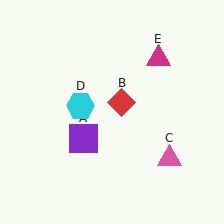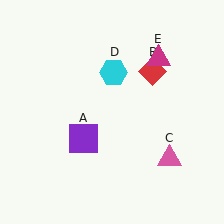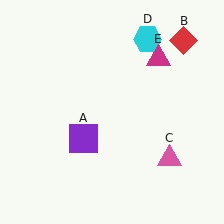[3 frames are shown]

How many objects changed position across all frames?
2 objects changed position: red diamond (object B), cyan hexagon (object D).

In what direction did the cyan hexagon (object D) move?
The cyan hexagon (object D) moved up and to the right.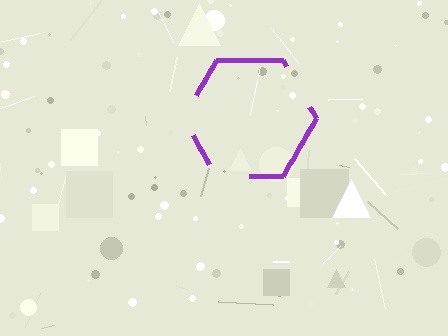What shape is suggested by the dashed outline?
The dashed outline suggests a hexagon.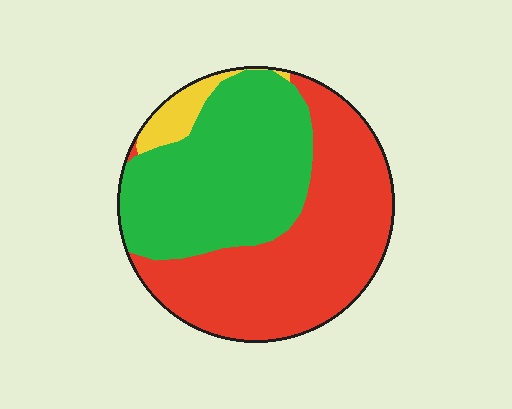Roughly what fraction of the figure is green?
Green covers roughly 45% of the figure.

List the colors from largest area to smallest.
From largest to smallest: red, green, yellow.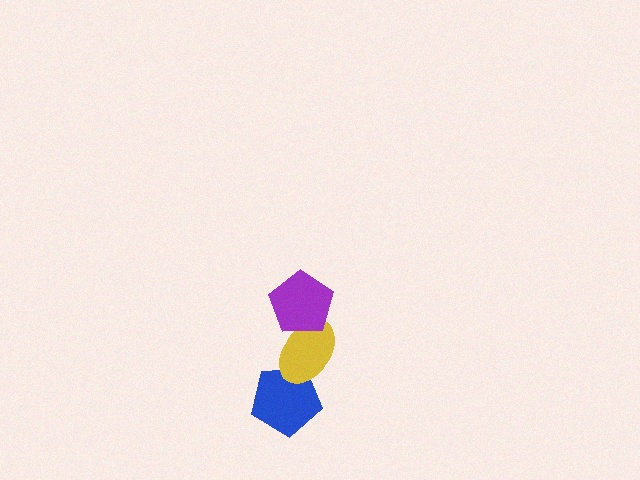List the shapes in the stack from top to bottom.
From top to bottom: the purple pentagon, the yellow ellipse, the blue pentagon.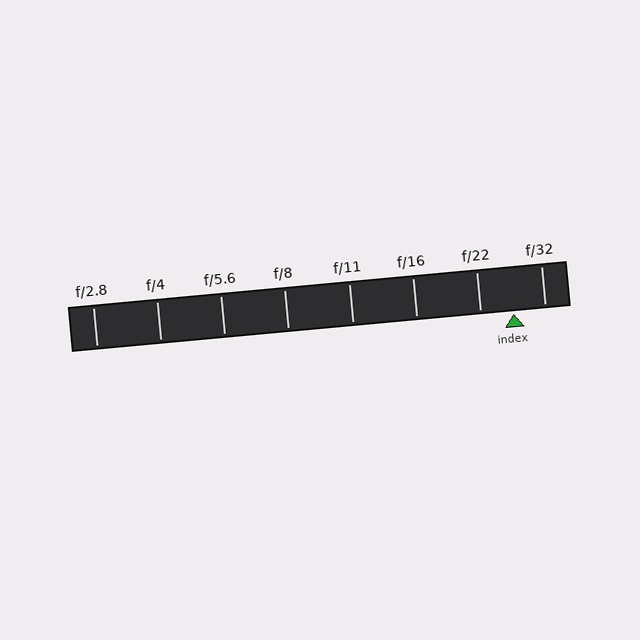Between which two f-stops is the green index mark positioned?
The index mark is between f/22 and f/32.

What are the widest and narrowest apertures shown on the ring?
The widest aperture shown is f/2.8 and the narrowest is f/32.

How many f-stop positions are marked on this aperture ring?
There are 8 f-stop positions marked.